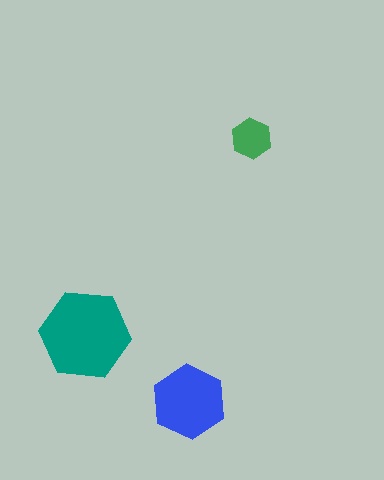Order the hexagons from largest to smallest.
the teal one, the blue one, the green one.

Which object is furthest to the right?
The green hexagon is rightmost.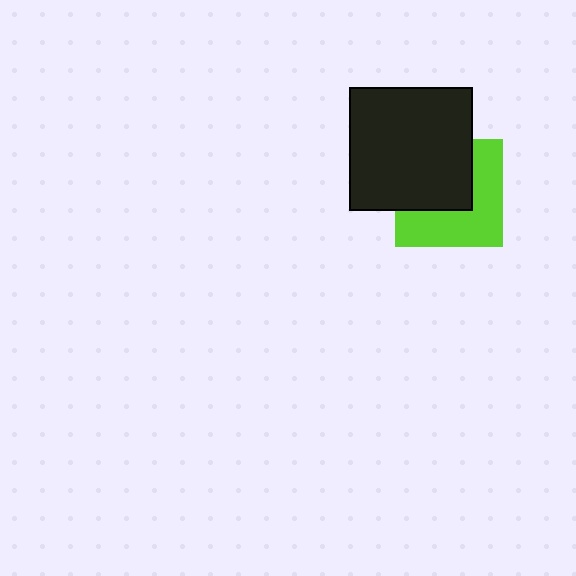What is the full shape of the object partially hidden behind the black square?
The partially hidden object is a lime square.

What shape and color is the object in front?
The object in front is a black square.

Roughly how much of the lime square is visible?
About half of it is visible (roughly 52%).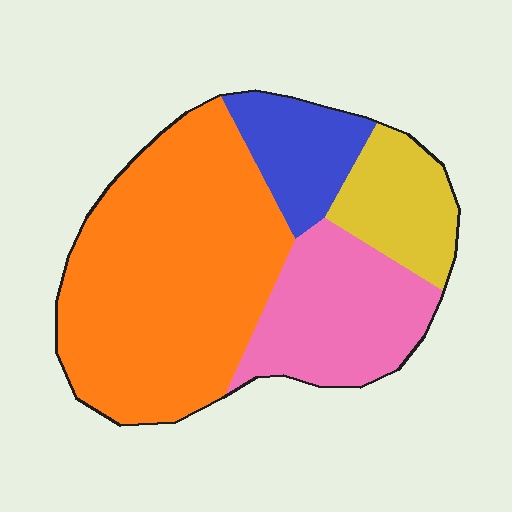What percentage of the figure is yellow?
Yellow takes up less than a quarter of the figure.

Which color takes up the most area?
Orange, at roughly 50%.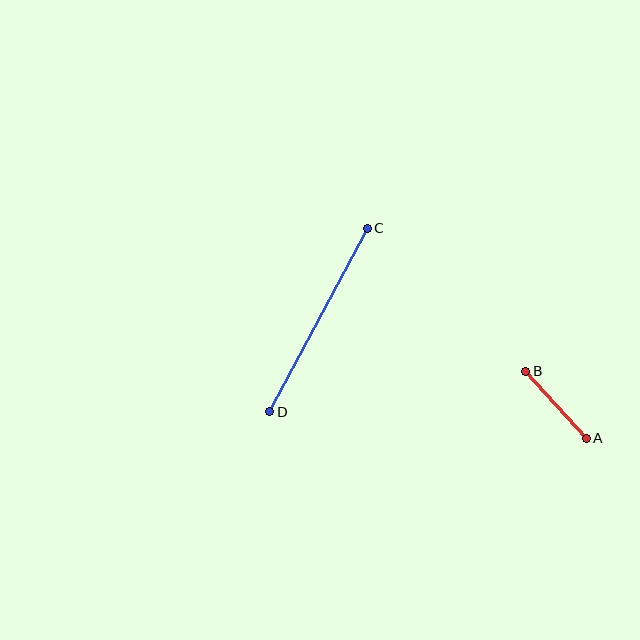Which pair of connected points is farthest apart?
Points C and D are farthest apart.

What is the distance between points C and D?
The distance is approximately 208 pixels.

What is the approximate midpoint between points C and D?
The midpoint is at approximately (318, 320) pixels.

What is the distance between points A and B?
The distance is approximately 90 pixels.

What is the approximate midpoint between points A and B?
The midpoint is at approximately (556, 405) pixels.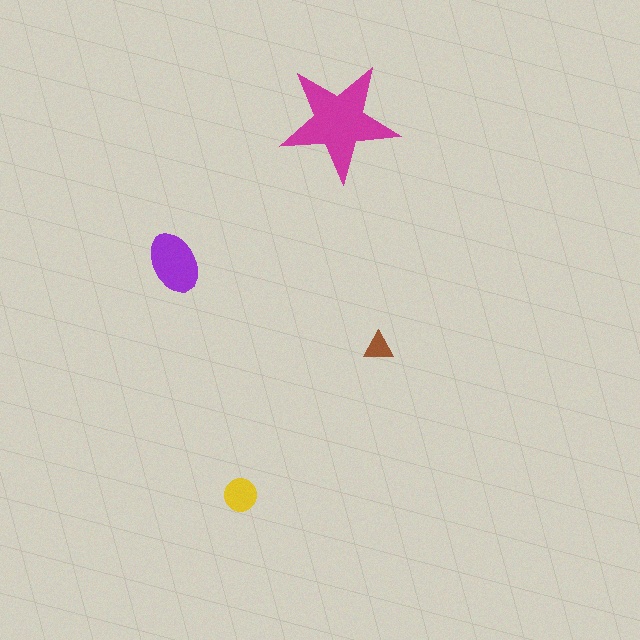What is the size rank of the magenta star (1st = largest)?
1st.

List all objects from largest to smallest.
The magenta star, the purple ellipse, the yellow circle, the brown triangle.